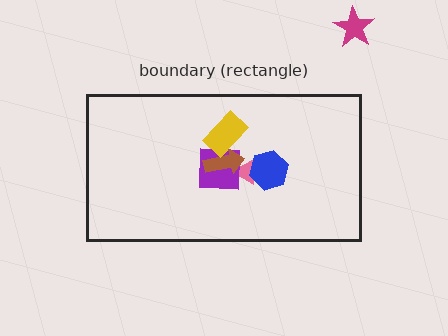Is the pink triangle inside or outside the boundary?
Inside.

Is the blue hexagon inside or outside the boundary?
Inside.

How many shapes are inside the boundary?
5 inside, 1 outside.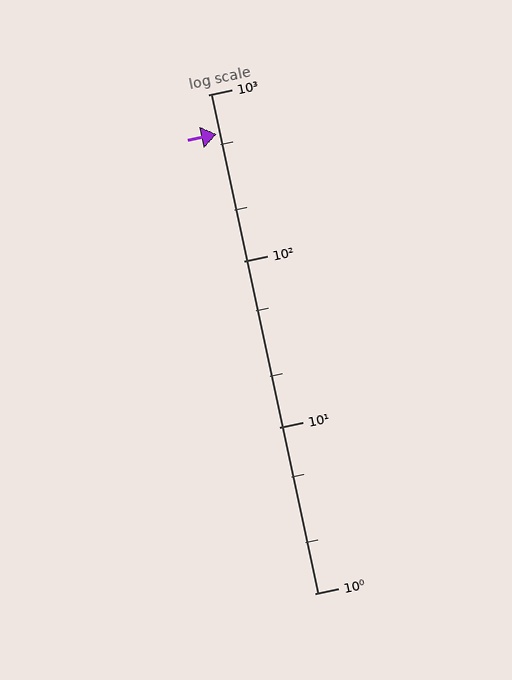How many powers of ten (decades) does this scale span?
The scale spans 3 decades, from 1 to 1000.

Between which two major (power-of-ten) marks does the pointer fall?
The pointer is between 100 and 1000.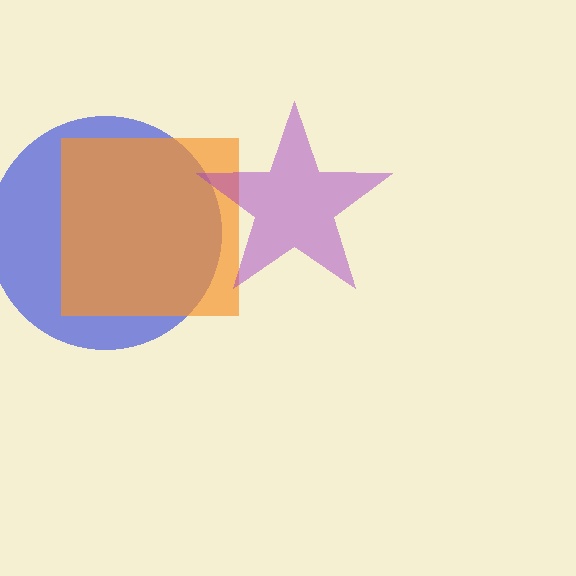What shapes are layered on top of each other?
The layered shapes are: a blue circle, an orange square, a purple star.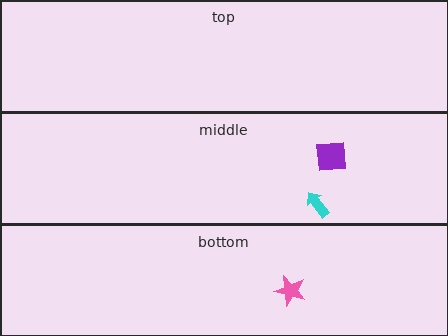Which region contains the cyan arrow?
The middle region.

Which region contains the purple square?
The middle region.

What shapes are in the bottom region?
The pink star.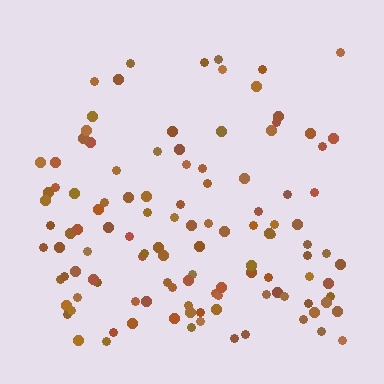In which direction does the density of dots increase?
From top to bottom, with the bottom side densest.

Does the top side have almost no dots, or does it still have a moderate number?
Still a moderate number, just noticeably fewer than the bottom.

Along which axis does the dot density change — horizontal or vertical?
Vertical.